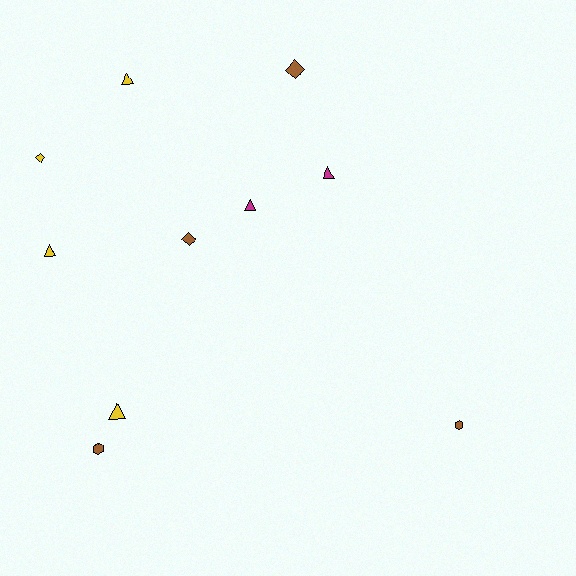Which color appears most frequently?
Yellow, with 4 objects.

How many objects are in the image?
There are 10 objects.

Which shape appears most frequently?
Triangle, with 5 objects.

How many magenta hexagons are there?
There are no magenta hexagons.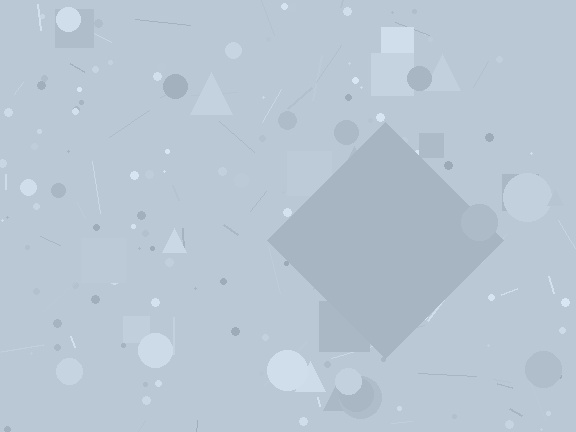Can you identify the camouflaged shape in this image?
The camouflaged shape is a diamond.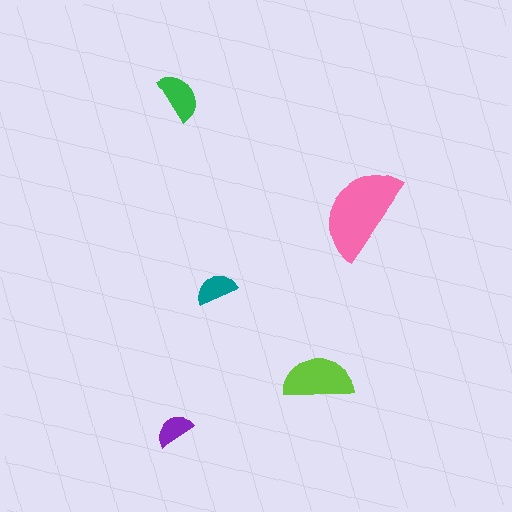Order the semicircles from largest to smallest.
the pink one, the lime one, the green one, the teal one, the purple one.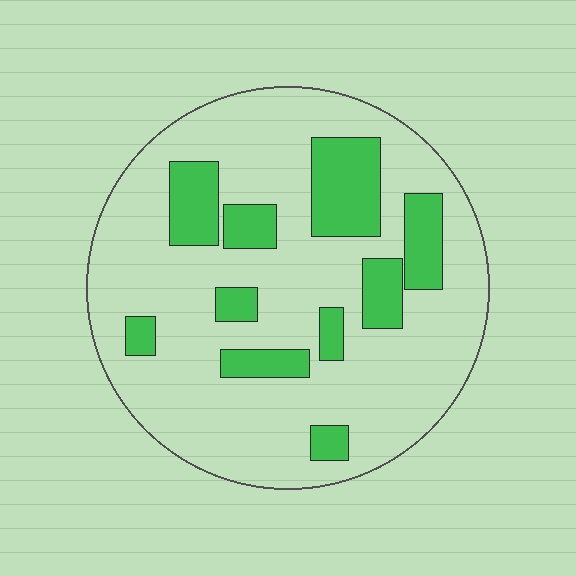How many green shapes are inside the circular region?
10.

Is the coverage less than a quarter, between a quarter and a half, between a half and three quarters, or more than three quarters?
Less than a quarter.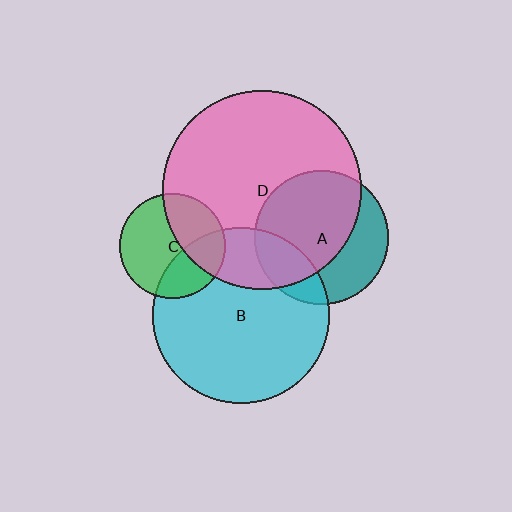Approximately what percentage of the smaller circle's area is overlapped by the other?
Approximately 20%.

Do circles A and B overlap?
Yes.